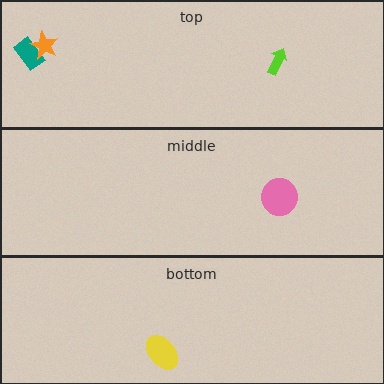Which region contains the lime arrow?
The top region.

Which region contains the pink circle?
The middle region.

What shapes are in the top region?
The teal rectangle, the lime arrow, the orange star.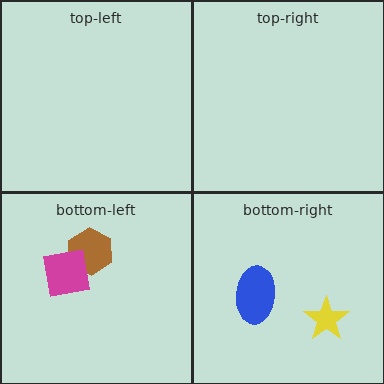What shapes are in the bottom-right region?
The yellow star, the blue ellipse.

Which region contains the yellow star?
The bottom-right region.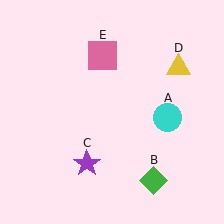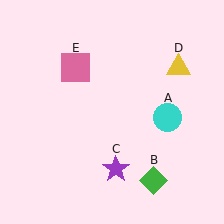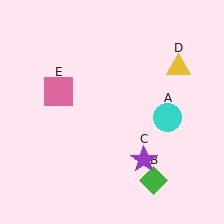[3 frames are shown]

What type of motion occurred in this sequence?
The purple star (object C), pink square (object E) rotated counterclockwise around the center of the scene.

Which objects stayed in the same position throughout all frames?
Cyan circle (object A) and green diamond (object B) and yellow triangle (object D) remained stationary.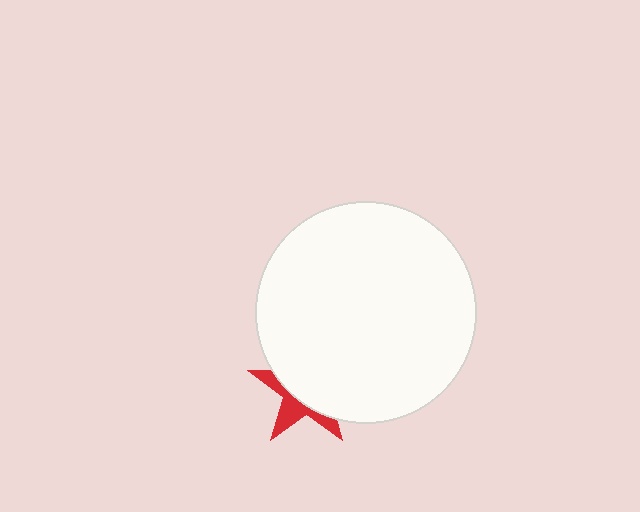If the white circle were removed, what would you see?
You would see the complete red star.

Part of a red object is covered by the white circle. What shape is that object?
It is a star.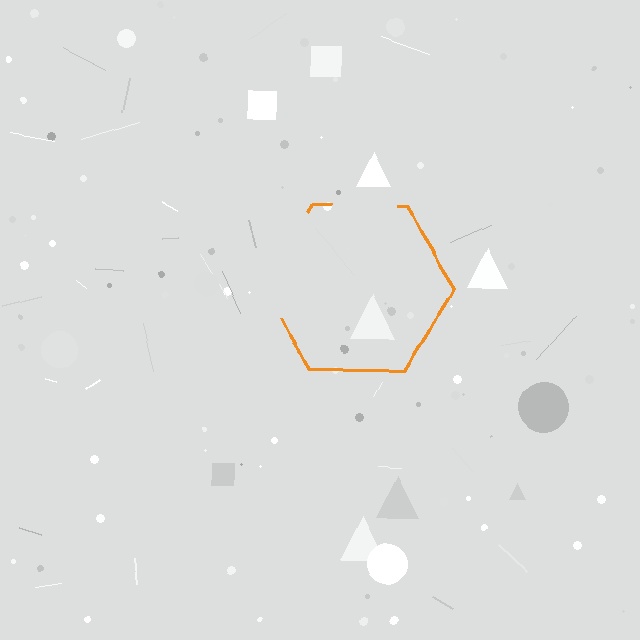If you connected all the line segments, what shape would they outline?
They would outline a hexagon.